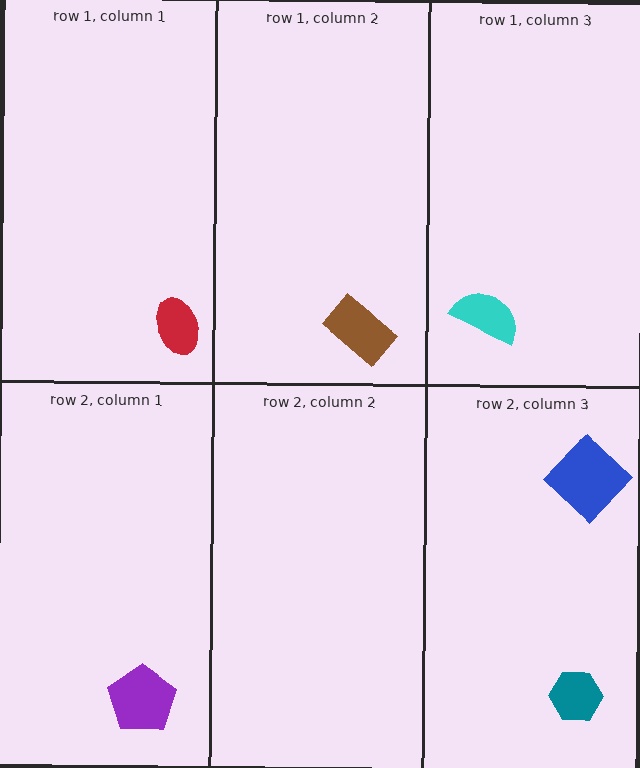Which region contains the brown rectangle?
The row 1, column 2 region.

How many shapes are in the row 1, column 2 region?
1.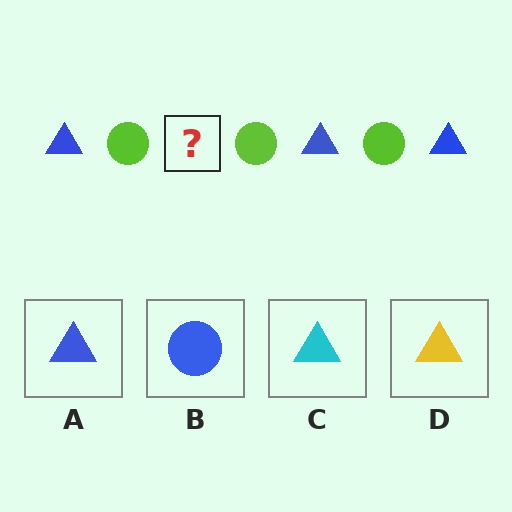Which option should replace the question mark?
Option A.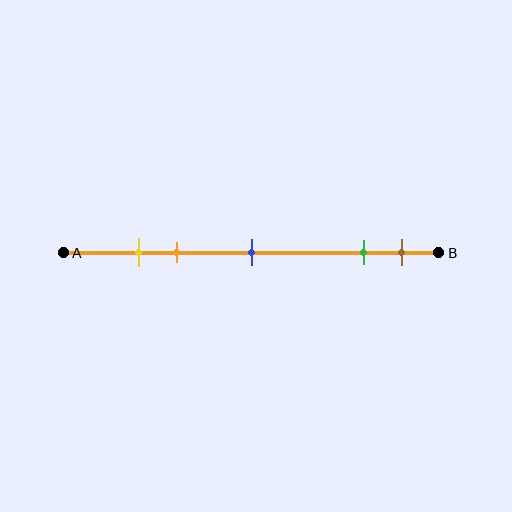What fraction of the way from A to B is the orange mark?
The orange mark is approximately 30% (0.3) of the way from A to B.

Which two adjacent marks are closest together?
The yellow and orange marks are the closest adjacent pair.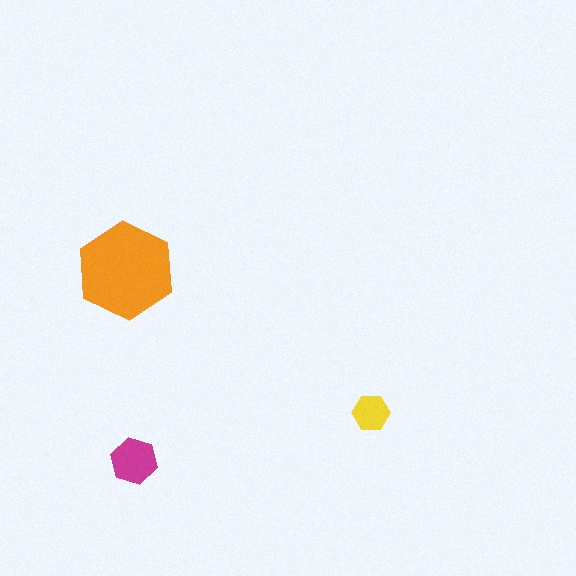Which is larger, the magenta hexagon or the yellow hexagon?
The magenta one.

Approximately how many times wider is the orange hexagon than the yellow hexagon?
About 2.5 times wider.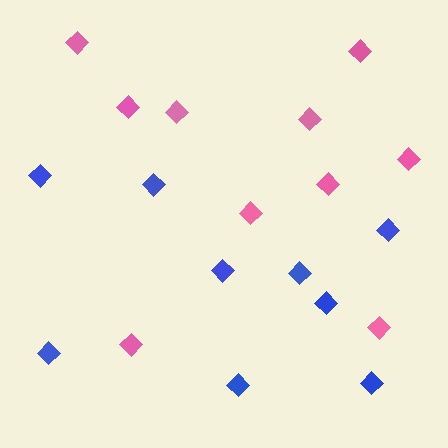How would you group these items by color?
There are 2 groups: one group of pink diamonds (10) and one group of blue diamonds (9).